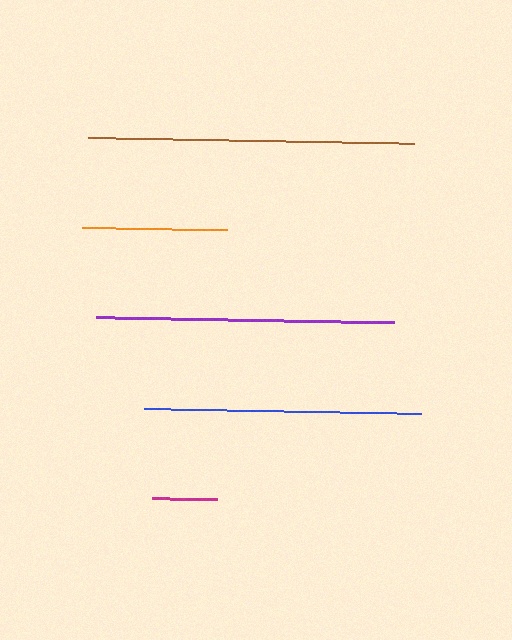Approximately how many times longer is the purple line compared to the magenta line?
The purple line is approximately 4.6 times the length of the magenta line.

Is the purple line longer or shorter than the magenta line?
The purple line is longer than the magenta line.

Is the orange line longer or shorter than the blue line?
The blue line is longer than the orange line.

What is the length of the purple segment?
The purple segment is approximately 298 pixels long.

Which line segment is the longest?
The brown line is the longest at approximately 326 pixels.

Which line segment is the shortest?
The magenta line is the shortest at approximately 65 pixels.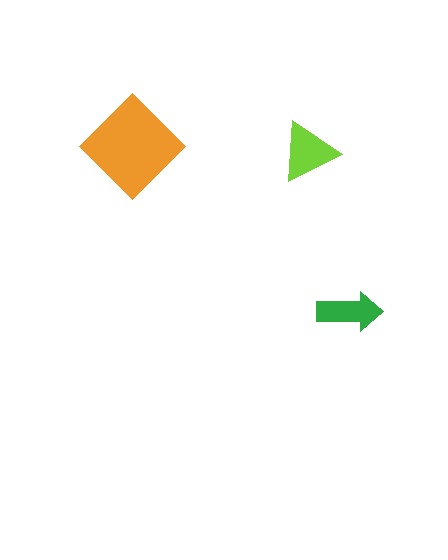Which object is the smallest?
The green arrow.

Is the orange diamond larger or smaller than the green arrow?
Larger.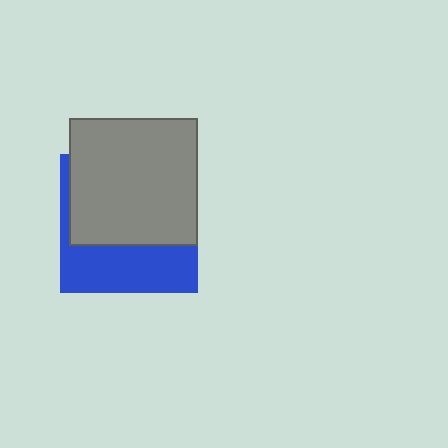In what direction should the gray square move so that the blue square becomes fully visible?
The gray square should move up. That is the shortest direction to clear the overlap and leave the blue square fully visible.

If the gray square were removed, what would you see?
You would see the complete blue square.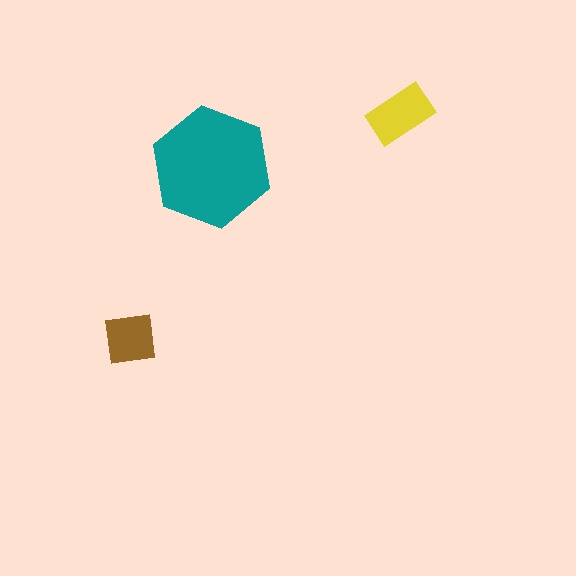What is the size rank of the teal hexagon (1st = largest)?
1st.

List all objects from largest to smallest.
The teal hexagon, the yellow rectangle, the brown square.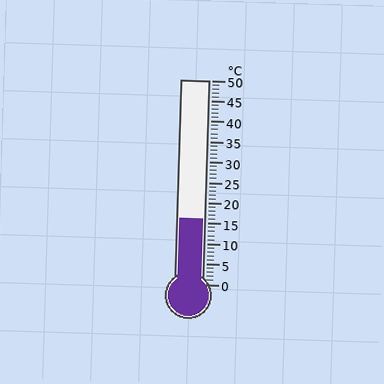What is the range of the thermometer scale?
The thermometer scale ranges from 0°C to 50°C.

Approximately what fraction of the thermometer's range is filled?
The thermometer is filled to approximately 30% of its range.